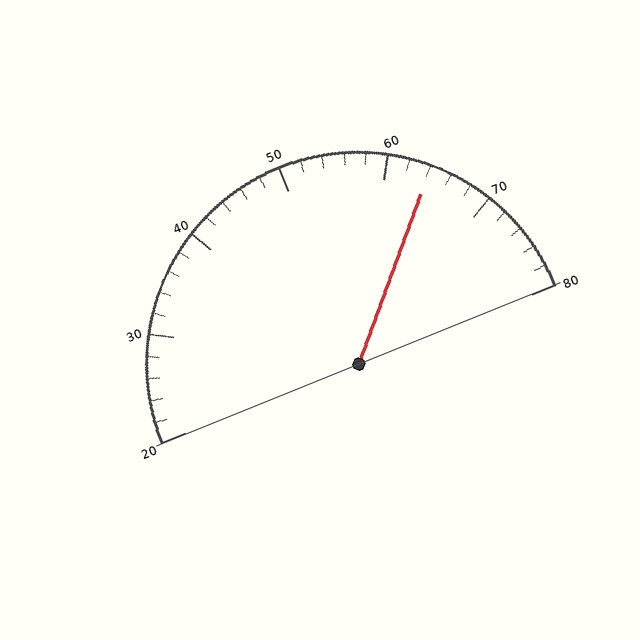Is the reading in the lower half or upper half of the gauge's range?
The reading is in the upper half of the range (20 to 80).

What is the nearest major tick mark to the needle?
The nearest major tick mark is 60.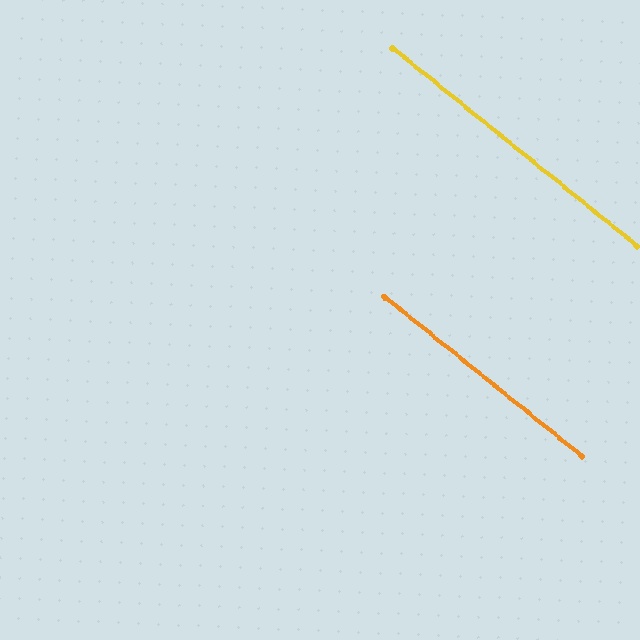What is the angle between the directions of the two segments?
Approximately 0 degrees.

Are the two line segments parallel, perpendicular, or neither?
Parallel — their directions differ by only 0.1°.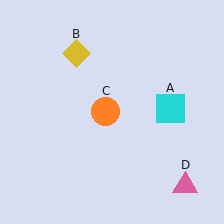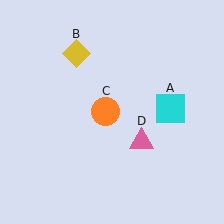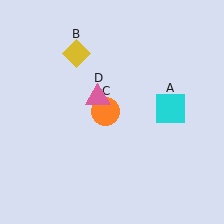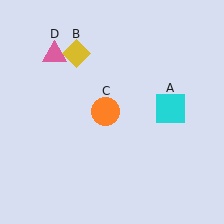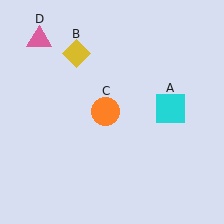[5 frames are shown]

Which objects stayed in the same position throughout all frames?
Cyan square (object A) and yellow diamond (object B) and orange circle (object C) remained stationary.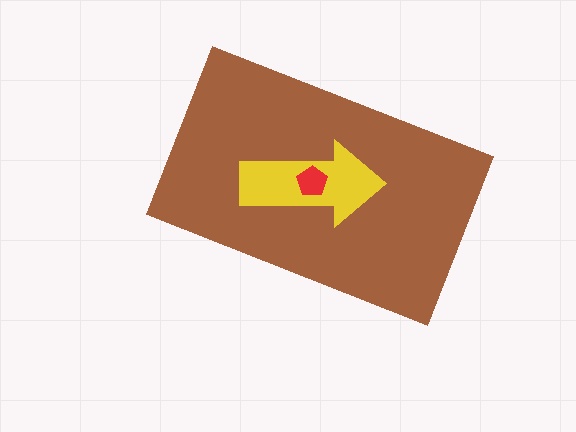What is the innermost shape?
The red pentagon.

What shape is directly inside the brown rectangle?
The yellow arrow.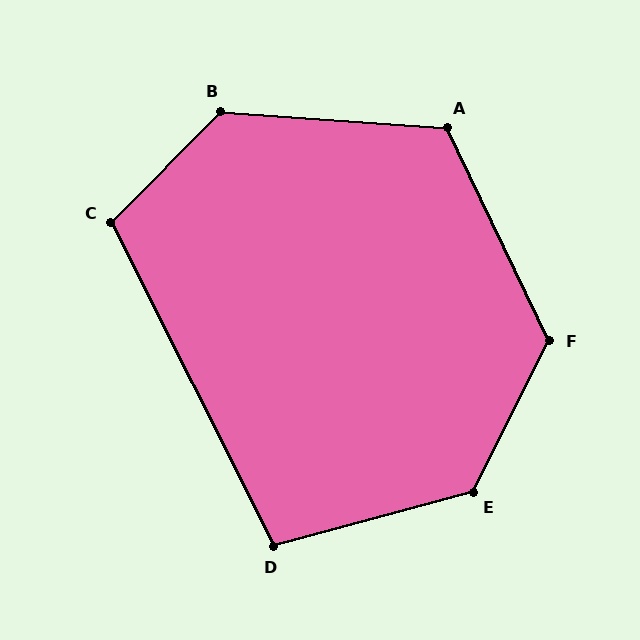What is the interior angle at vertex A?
Approximately 120 degrees (obtuse).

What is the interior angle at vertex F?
Approximately 128 degrees (obtuse).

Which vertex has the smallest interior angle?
D, at approximately 102 degrees.